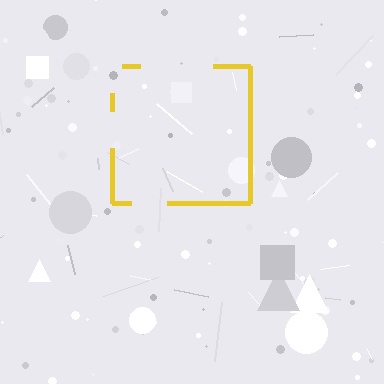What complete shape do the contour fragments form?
The contour fragments form a square.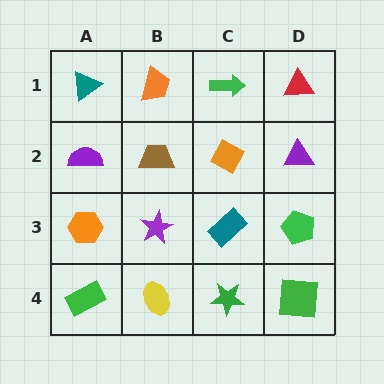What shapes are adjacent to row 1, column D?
A purple triangle (row 2, column D), a green arrow (row 1, column C).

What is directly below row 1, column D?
A purple triangle.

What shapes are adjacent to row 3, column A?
A purple semicircle (row 2, column A), a green rectangle (row 4, column A), a purple star (row 3, column B).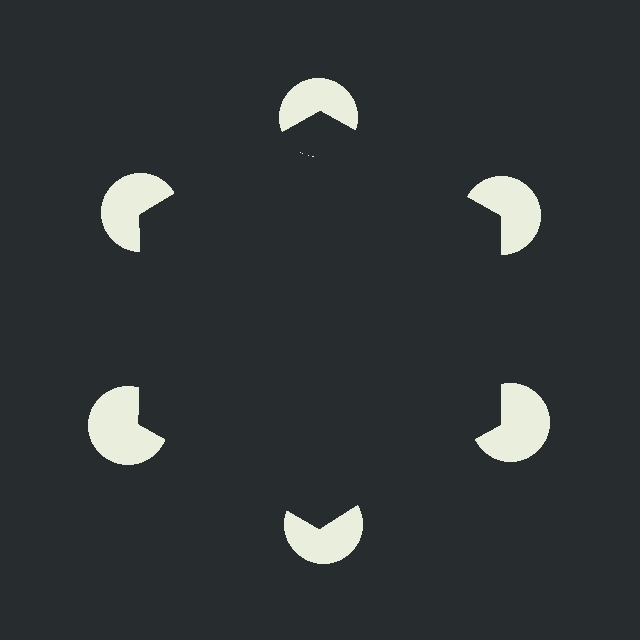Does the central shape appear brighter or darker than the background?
It typically appears slightly darker than the background, even though no actual brightness change is drawn.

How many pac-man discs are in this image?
There are 6 — one at each vertex of the illusory hexagon.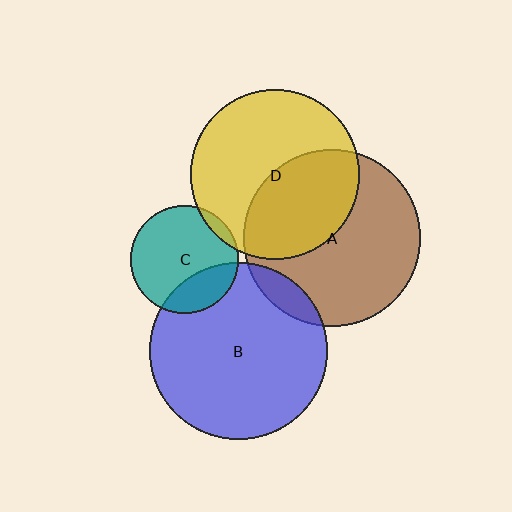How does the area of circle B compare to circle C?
Approximately 2.7 times.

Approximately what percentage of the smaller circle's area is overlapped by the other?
Approximately 5%.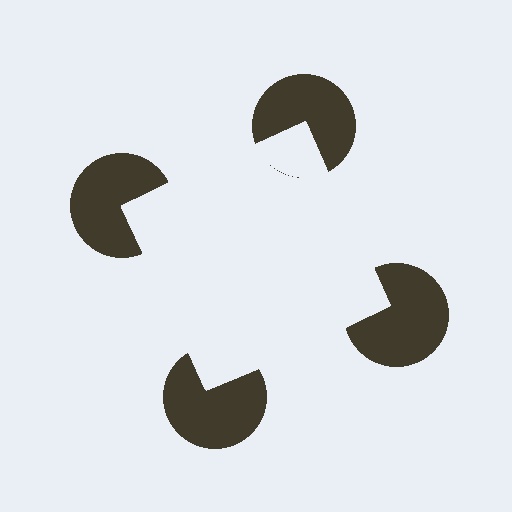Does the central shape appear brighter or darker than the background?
It typically appears slightly brighter than the background, even though no actual brightness change is drawn.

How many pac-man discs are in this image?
There are 4 — one at each vertex of the illusory square.